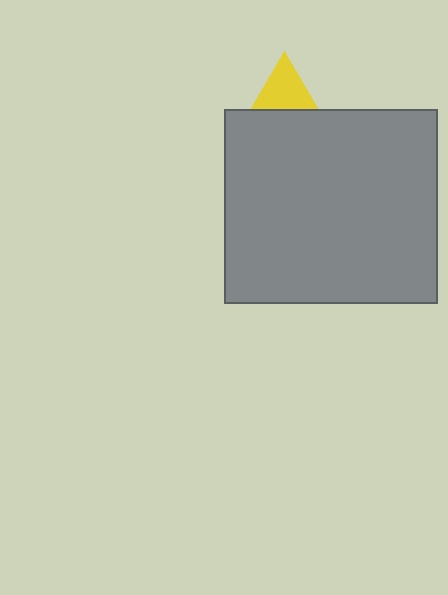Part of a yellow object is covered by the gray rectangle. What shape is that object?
It is a triangle.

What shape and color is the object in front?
The object in front is a gray rectangle.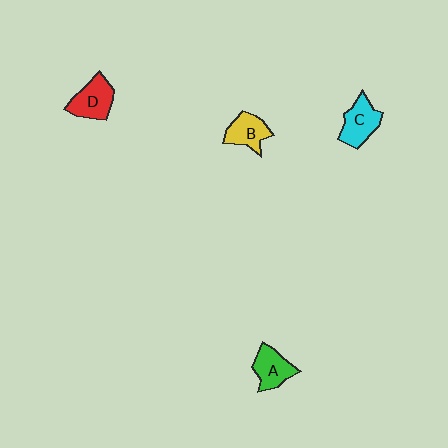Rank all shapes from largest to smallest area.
From largest to smallest: D (red), C (cyan), A (green), B (yellow).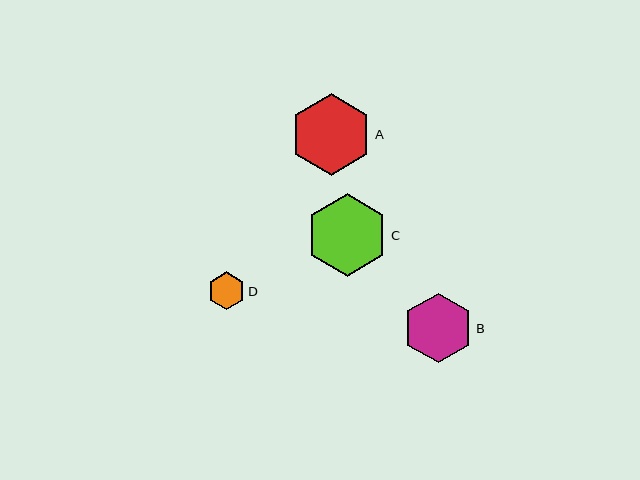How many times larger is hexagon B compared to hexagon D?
Hexagon B is approximately 1.8 times the size of hexagon D.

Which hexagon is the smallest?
Hexagon D is the smallest with a size of approximately 38 pixels.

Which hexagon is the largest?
Hexagon C is the largest with a size of approximately 83 pixels.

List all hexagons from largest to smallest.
From largest to smallest: C, A, B, D.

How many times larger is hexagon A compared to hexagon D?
Hexagon A is approximately 2.1 times the size of hexagon D.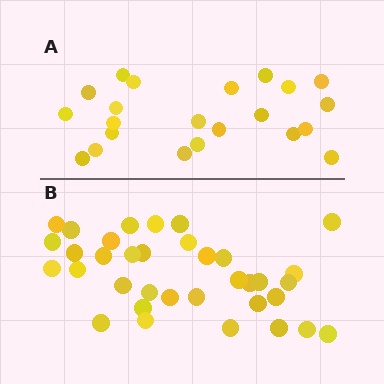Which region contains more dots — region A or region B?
Region B (the bottom region) has more dots.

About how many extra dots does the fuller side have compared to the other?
Region B has approximately 15 more dots than region A.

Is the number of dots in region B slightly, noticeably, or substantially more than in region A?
Region B has substantially more. The ratio is roughly 1.6 to 1.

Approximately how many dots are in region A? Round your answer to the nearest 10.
About 20 dots. (The exact count is 22, which rounds to 20.)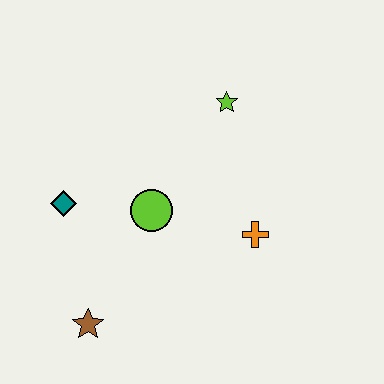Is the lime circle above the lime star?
No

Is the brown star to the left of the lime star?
Yes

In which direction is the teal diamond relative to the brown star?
The teal diamond is above the brown star.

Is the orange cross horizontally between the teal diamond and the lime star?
No